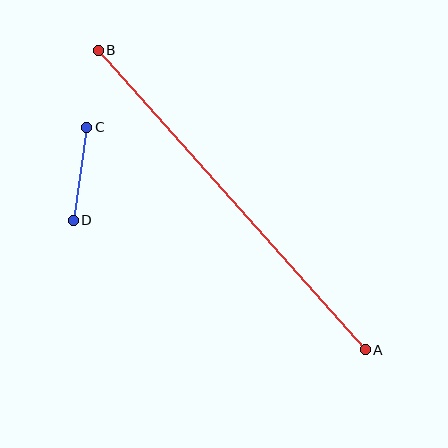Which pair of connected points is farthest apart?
Points A and B are farthest apart.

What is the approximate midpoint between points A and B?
The midpoint is at approximately (232, 200) pixels.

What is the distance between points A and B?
The distance is approximately 401 pixels.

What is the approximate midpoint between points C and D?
The midpoint is at approximately (80, 174) pixels.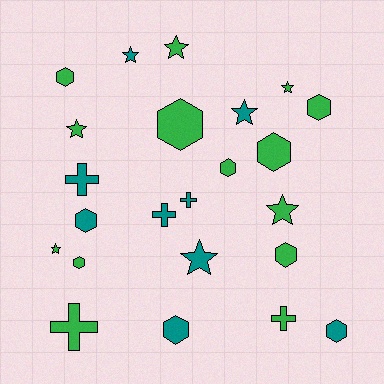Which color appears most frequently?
Green, with 14 objects.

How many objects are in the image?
There are 23 objects.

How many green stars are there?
There are 5 green stars.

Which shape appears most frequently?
Hexagon, with 10 objects.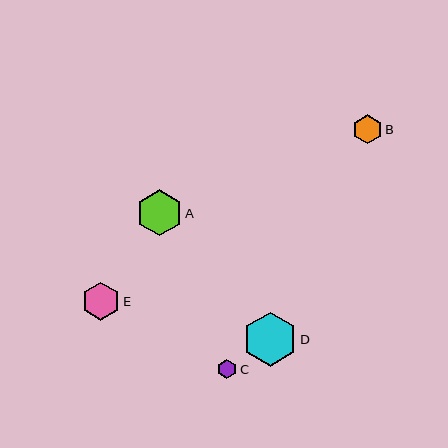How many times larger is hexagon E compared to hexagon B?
Hexagon E is approximately 1.3 times the size of hexagon B.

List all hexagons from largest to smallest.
From largest to smallest: D, A, E, B, C.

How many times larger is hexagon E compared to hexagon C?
Hexagon E is approximately 1.9 times the size of hexagon C.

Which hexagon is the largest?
Hexagon D is the largest with a size of approximately 54 pixels.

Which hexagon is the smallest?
Hexagon C is the smallest with a size of approximately 19 pixels.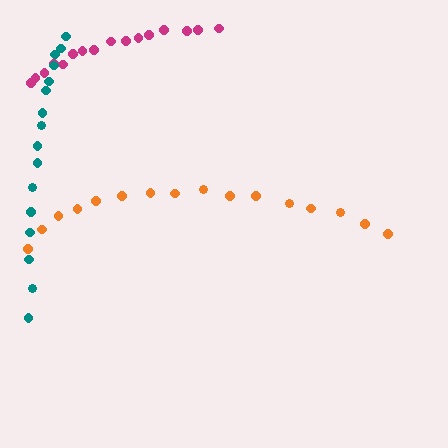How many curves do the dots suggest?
There are 3 distinct paths.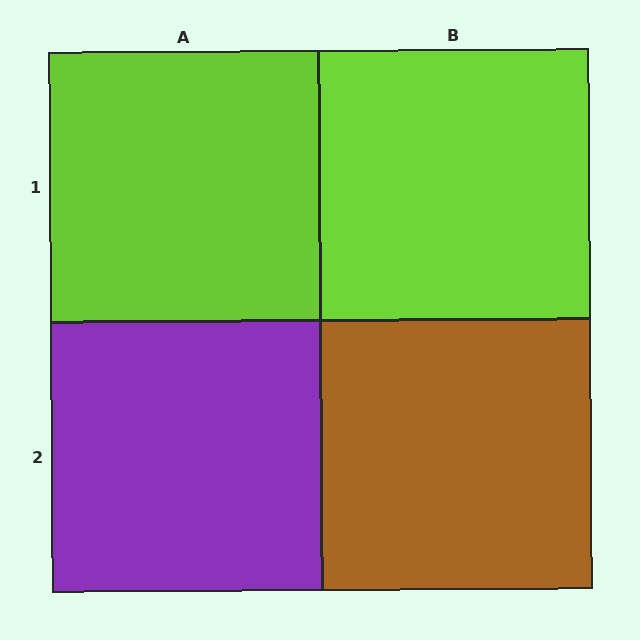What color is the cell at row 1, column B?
Lime.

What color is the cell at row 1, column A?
Lime.